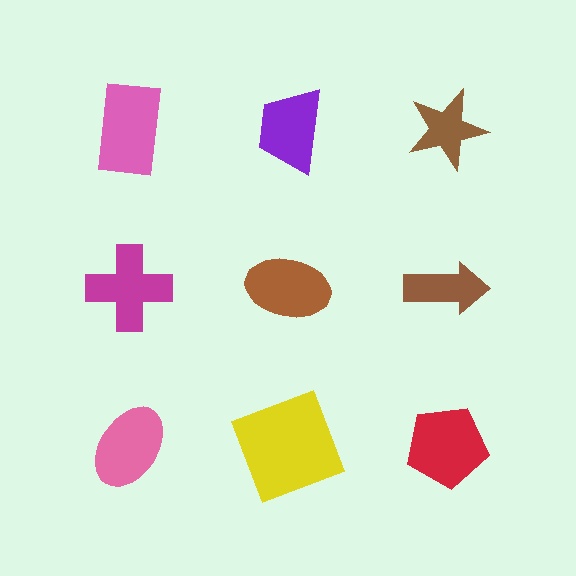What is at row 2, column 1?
A magenta cross.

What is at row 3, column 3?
A red pentagon.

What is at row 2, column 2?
A brown ellipse.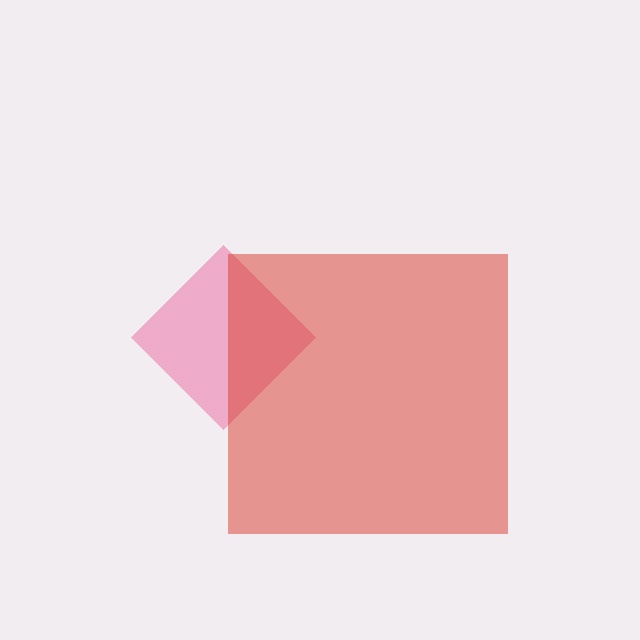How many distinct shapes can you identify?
There are 2 distinct shapes: a pink diamond, a red square.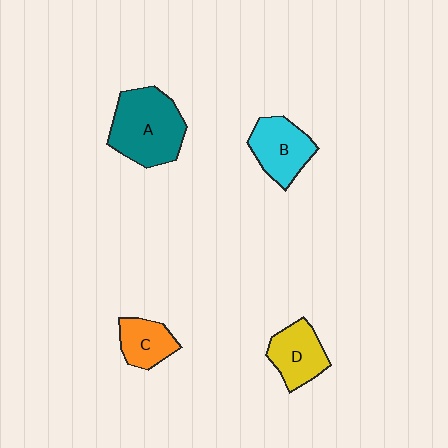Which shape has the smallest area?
Shape C (orange).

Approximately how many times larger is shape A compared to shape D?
Approximately 1.7 times.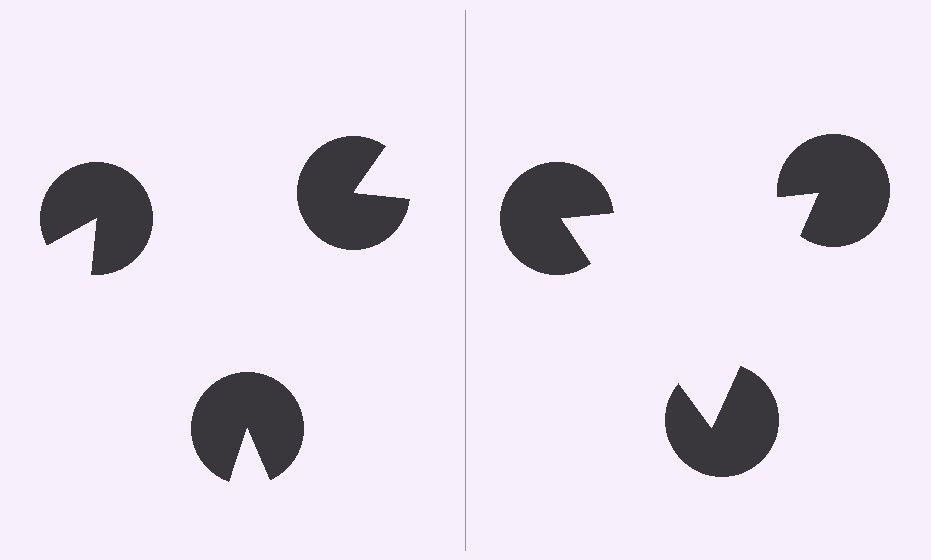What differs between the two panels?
The pac-man discs are positioned identically on both sides; only the wedge orientations differ. On the right they align to a triangle; on the left they are misaligned.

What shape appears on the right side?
An illusory triangle.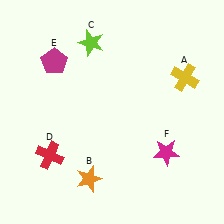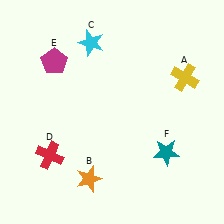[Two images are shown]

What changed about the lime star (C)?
In Image 1, C is lime. In Image 2, it changed to cyan.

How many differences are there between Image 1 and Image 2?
There are 2 differences between the two images.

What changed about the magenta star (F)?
In Image 1, F is magenta. In Image 2, it changed to teal.